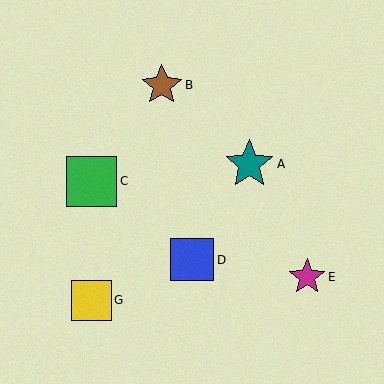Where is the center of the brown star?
The center of the brown star is at (162, 85).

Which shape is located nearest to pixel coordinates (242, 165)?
The teal star (labeled A) at (249, 164) is nearest to that location.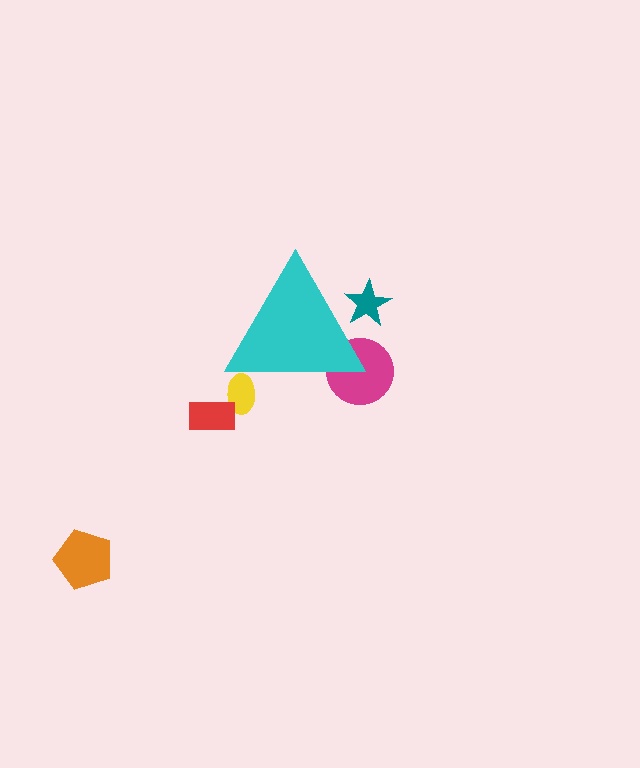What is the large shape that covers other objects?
A cyan triangle.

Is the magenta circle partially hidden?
Yes, the magenta circle is partially hidden behind the cyan triangle.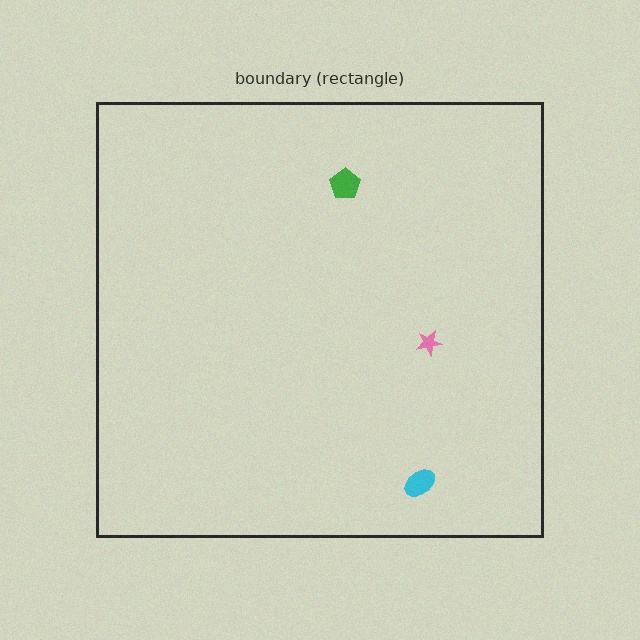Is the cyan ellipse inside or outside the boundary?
Inside.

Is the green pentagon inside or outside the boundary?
Inside.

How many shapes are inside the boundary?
3 inside, 0 outside.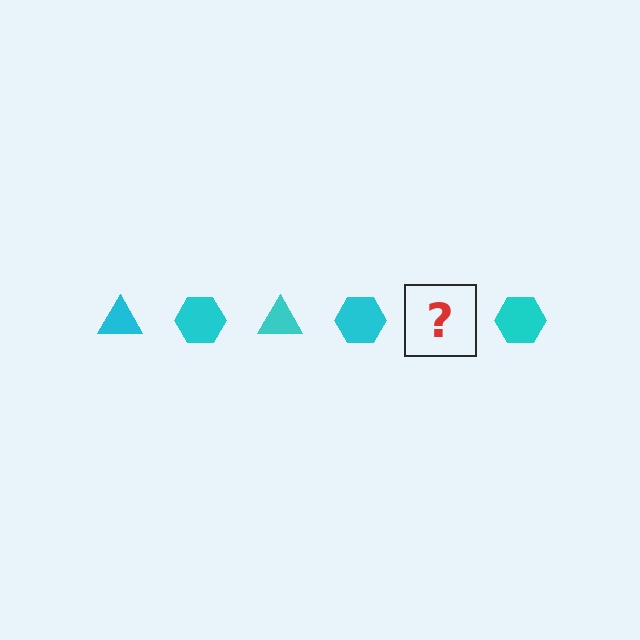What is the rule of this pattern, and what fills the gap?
The rule is that the pattern cycles through triangle, hexagon shapes in cyan. The gap should be filled with a cyan triangle.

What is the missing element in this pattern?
The missing element is a cyan triangle.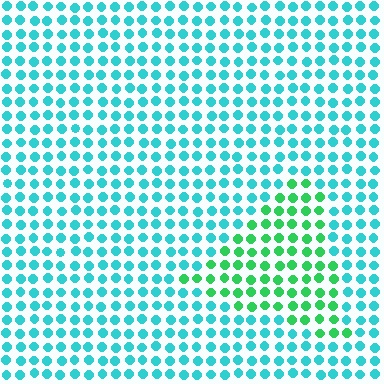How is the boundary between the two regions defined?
The boundary is defined purely by a slight shift in hue (about 44 degrees). Spacing, size, and orientation are identical on both sides.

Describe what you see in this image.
The image is filled with small cyan elements in a uniform arrangement. A triangle-shaped region is visible where the elements are tinted to a slightly different hue, forming a subtle color boundary.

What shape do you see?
I see a triangle.